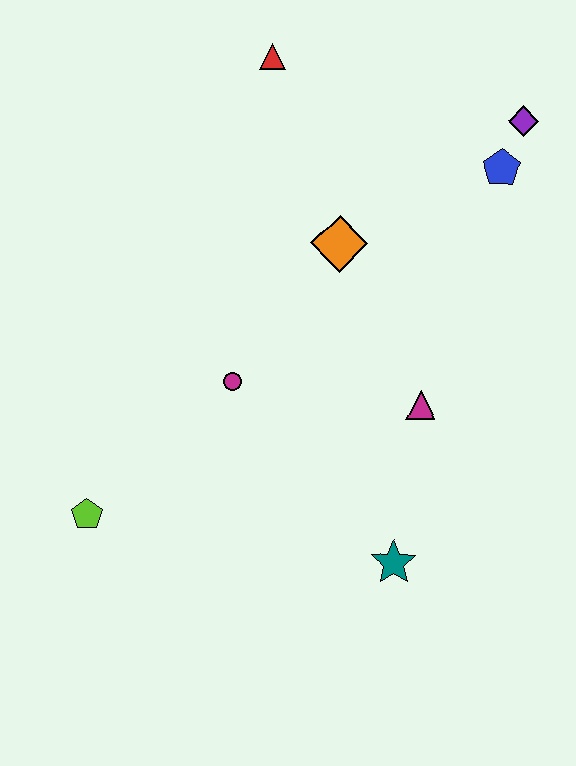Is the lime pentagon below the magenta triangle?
Yes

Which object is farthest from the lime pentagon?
The purple diamond is farthest from the lime pentagon.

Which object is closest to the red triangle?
The orange diamond is closest to the red triangle.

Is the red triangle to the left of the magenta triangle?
Yes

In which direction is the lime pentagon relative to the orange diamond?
The lime pentagon is below the orange diamond.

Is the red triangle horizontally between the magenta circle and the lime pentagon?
No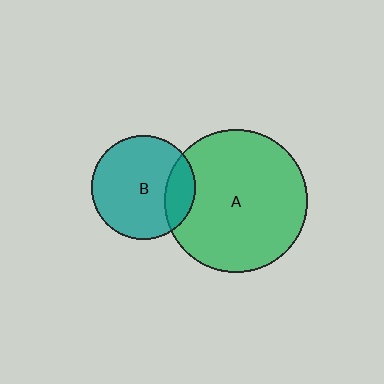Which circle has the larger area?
Circle A (green).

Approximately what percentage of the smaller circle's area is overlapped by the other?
Approximately 20%.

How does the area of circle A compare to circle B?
Approximately 1.9 times.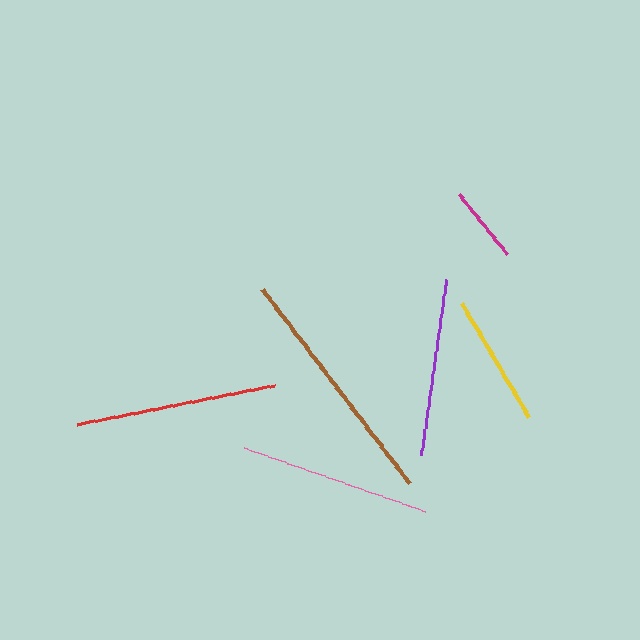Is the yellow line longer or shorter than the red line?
The red line is longer than the yellow line.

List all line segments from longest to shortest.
From longest to shortest: brown, red, pink, purple, yellow, magenta.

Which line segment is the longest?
The brown line is the longest at approximately 243 pixels.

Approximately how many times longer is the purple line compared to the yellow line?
The purple line is approximately 1.3 times the length of the yellow line.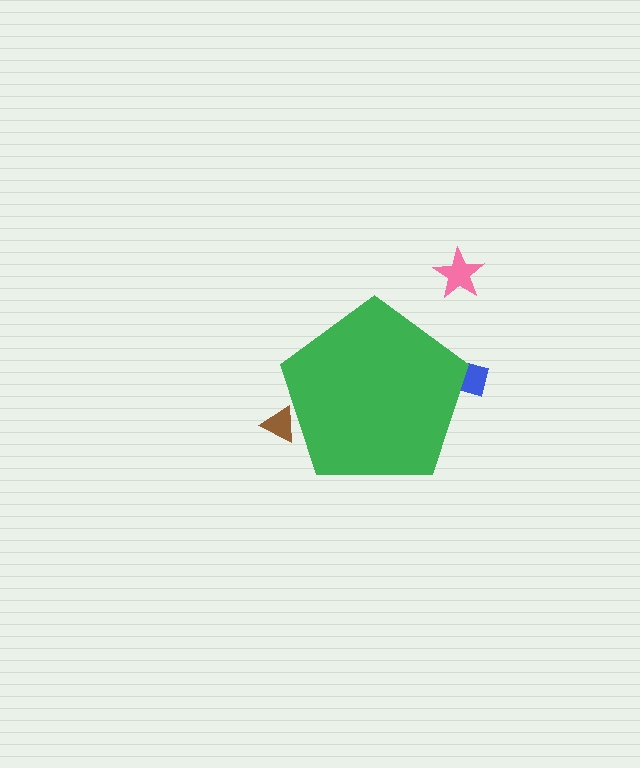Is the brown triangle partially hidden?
Yes, the brown triangle is partially hidden behind the green pentagon.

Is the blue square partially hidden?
Yes, the blue square is partially hidden behind the green pentagon.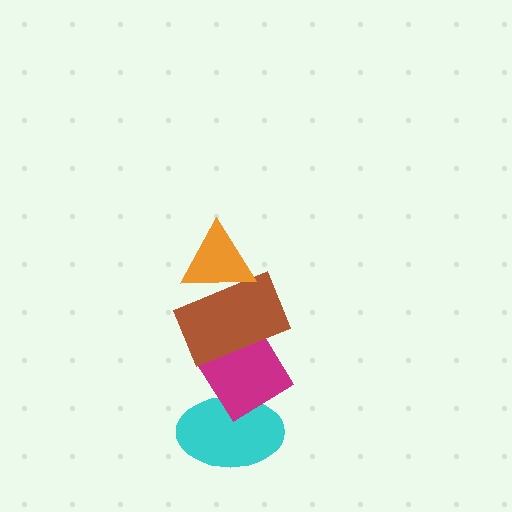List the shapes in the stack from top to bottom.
From top to bottom: the orange triangle, the brown rectangle, the magenta diamond, the cyan ellipse.